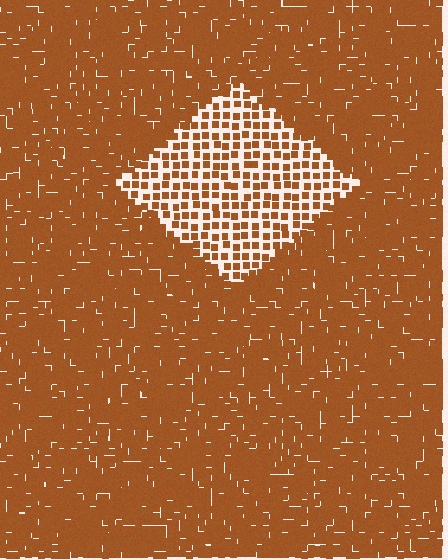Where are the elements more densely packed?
The elements are more densely packed outside the diamond boundary.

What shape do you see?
I see a diamond.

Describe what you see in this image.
The image contains small brown elements arranged at two different densities. A diamond-shaped region is visible where the elements are less densely packed than the surrounding area.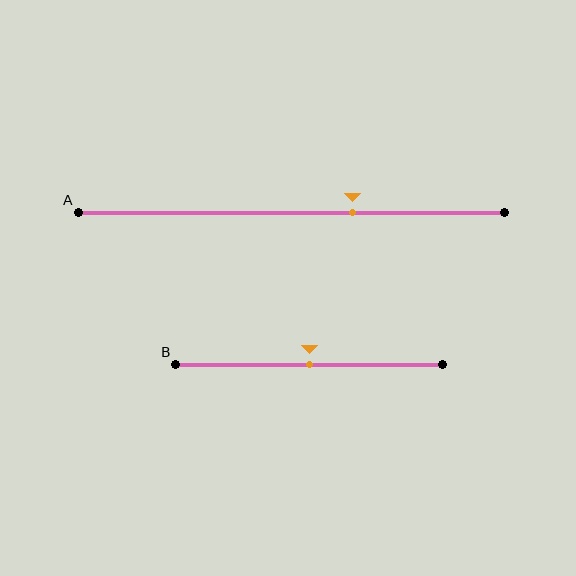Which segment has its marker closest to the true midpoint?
Segment B has its marker closest to the true midpoint.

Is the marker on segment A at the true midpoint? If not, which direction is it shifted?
No, the marker on segment A is shifted to the right by about 14% of the segment length.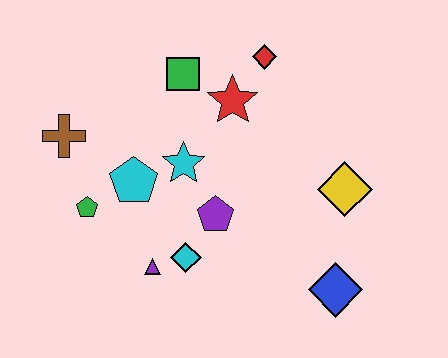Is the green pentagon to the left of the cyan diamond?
Yes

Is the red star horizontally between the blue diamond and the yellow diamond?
No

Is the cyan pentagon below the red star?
Yes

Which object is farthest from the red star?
The blue diamond is farthest from the red star.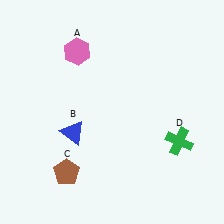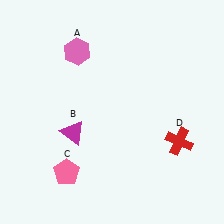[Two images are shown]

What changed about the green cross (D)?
In Image 1, D is green. In Image 2, it changed to red.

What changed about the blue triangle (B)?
In Image 1, B is blue. In Image 2, it changed to magenta.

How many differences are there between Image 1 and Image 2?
There are 3 differences between the two images.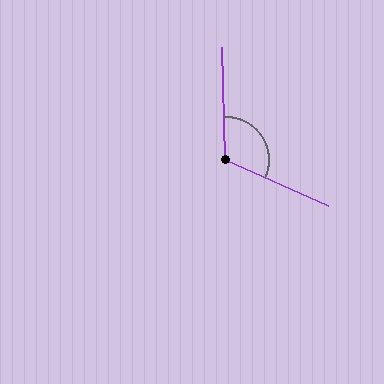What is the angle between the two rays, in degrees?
Approximately 116 degrees.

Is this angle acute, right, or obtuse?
It is obtuse.